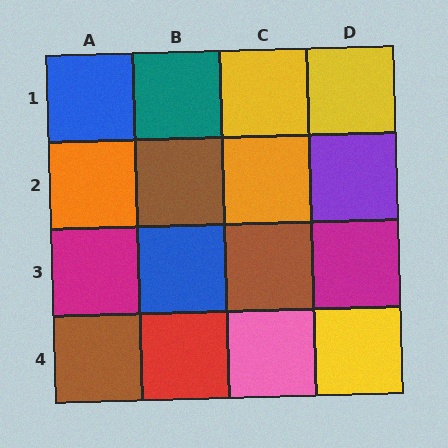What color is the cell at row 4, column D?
Yellow.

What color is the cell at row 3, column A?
Magenta.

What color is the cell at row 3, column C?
Brown.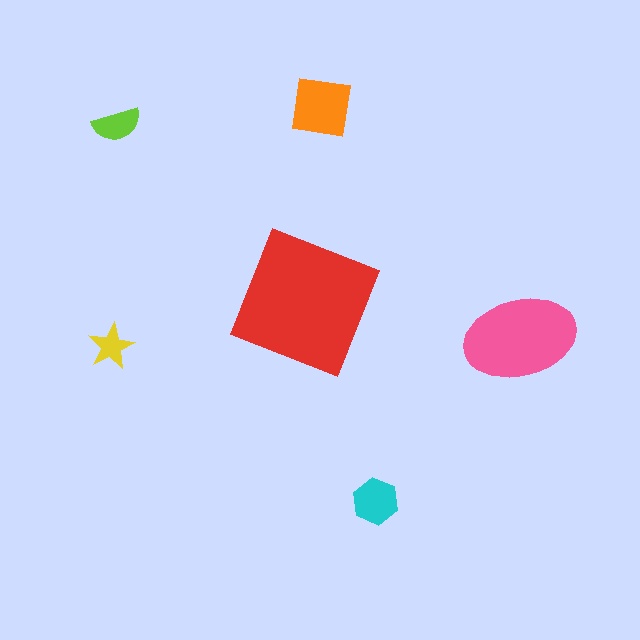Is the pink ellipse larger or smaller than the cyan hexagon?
Larger.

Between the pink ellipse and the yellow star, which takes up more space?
The pink ellipse.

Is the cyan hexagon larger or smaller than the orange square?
Smaller.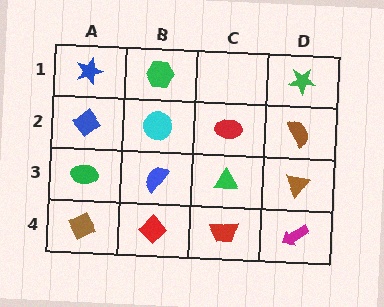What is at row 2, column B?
A cyan circle.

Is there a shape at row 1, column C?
No, that cell is empty.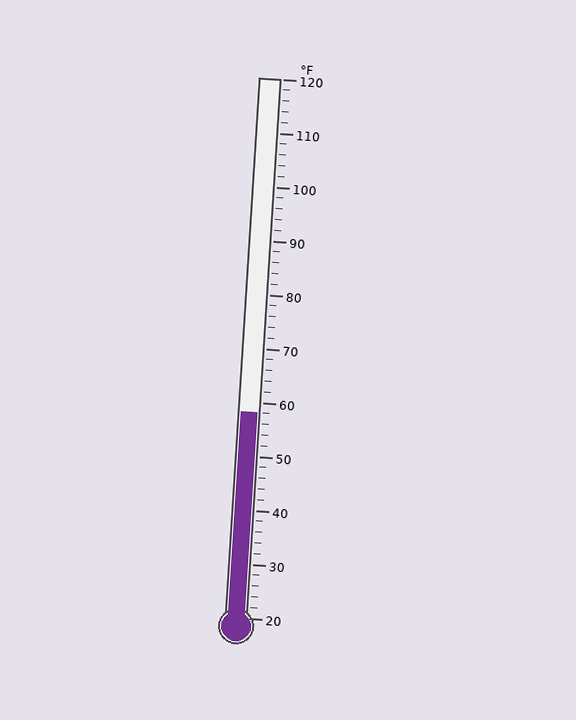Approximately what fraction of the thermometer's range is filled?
The thermometer is filled to approximately 40% of its range.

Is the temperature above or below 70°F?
The temperature is below 70°F.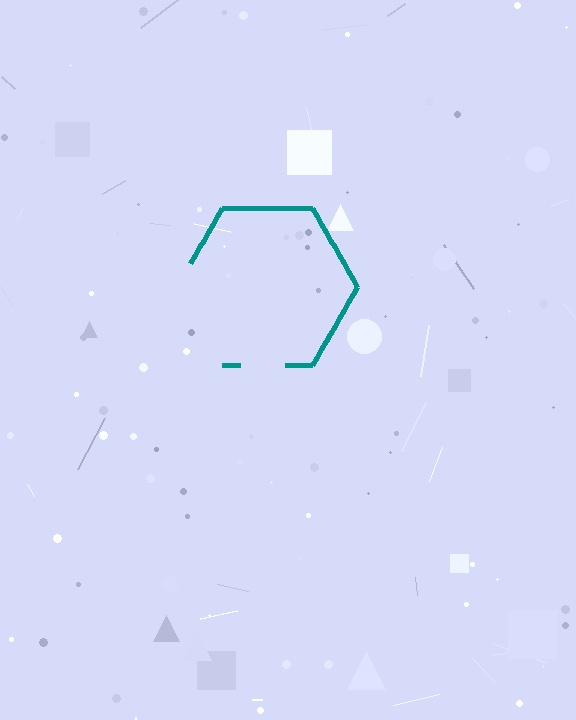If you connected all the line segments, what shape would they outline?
They would outline a hexagon.